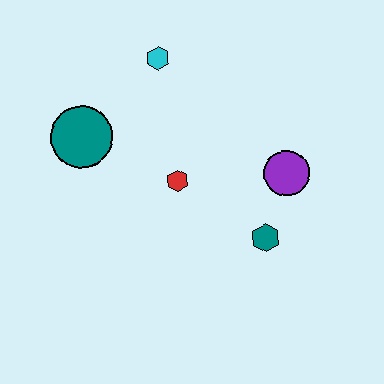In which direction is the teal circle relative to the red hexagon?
The teal circle is to the left of the red hexagon.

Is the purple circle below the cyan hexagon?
Yes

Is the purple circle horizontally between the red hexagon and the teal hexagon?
No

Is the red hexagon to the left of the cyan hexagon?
No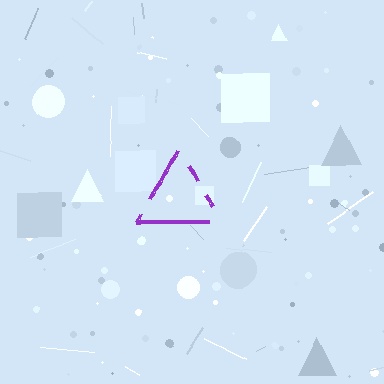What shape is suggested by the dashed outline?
The dashed outline suggests a triangle.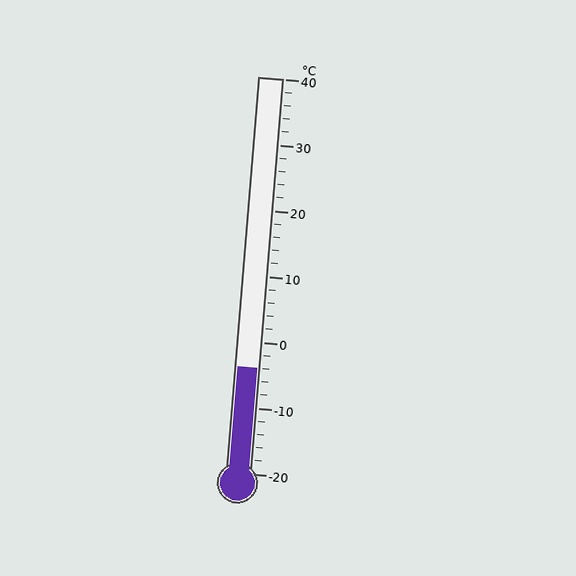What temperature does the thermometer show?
The thermometer shows approximately -4°C.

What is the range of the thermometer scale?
The thermometer scale ranges from -20°C to 40°C.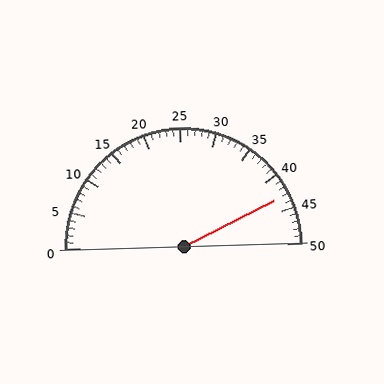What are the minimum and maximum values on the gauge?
The gauge ranges from 0 to 50.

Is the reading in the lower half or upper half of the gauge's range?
The reading is in the upper half of the range (0 to 50).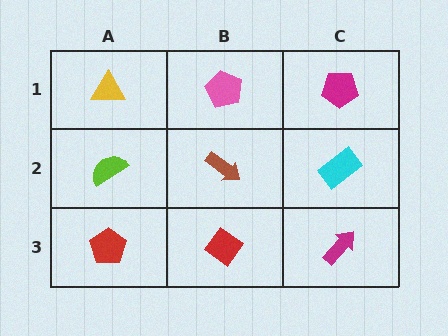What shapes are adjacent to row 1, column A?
A lime semicircle (row 2, column A), a pink pentagon (row 1, column B).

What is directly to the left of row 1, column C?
A pink pentagon.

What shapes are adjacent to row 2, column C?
A magenta pentagon (row 1, column C), a magenta arrow (row 3, column C), a brown arrow (row 2, column B).